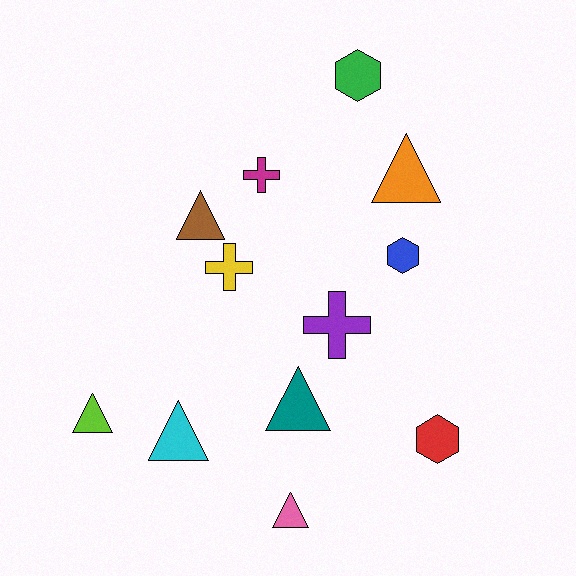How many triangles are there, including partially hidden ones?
There are 6 triangles.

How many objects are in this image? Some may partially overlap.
There are 12 objects.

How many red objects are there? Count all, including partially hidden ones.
There is 1 red object.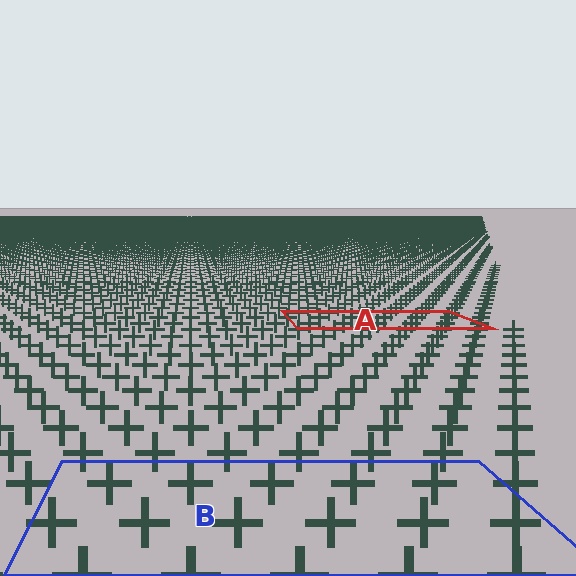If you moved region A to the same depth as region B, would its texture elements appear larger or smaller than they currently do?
They would appear larger. At a closer depth, the same texture elements are projected at a bigger on-screen size.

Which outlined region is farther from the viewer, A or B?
Region A is farther from the viewer — the texture elements inside it appear smaller and more densely packed.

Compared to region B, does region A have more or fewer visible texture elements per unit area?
Region A has more texture elements per unit area — they are packed more densely because it is farther away.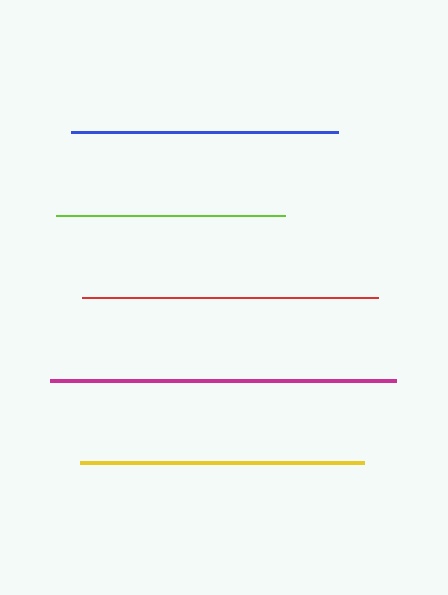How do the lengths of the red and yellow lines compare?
The red and yellow lines are approximately the same length.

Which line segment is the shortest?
The lime line is the shortest at approximately 229 pixels.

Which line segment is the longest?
The magenta line is the longest at approximately 346 pixels.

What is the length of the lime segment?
The lime segment is approximately 229 pixels long.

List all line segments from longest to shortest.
From longest to shortest: magenta, red, yellow, blue, lime.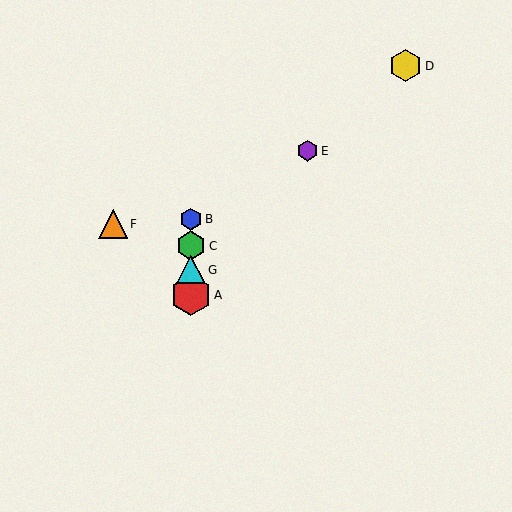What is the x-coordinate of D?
Object D is at x≈405.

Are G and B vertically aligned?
Yes, both are at x≈191.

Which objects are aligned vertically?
Objects A, B, C, G are aligned vertically.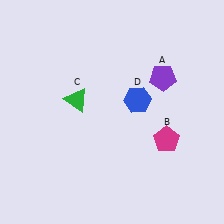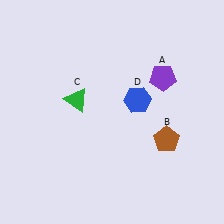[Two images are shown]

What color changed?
The pentagon (B) changed from magenta in Image 1 to brown in Image 2.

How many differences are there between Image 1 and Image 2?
There is 1 difference between the two images.